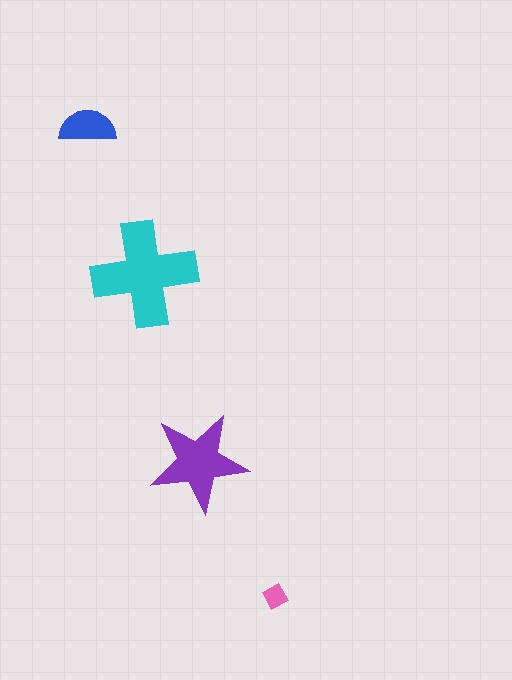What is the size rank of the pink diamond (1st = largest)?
4th.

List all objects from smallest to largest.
The pink diamond, the blue semicircle, the purple star, the cyan cross.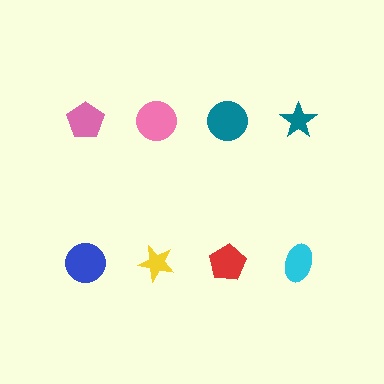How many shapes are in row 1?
4 shapes.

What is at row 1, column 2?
A pink circle.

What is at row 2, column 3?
A red pentagon.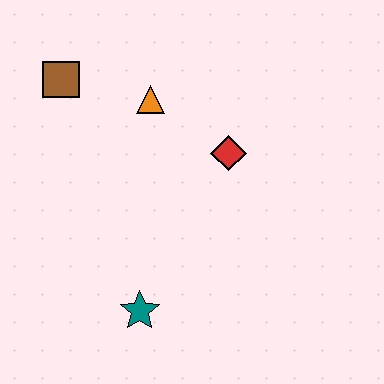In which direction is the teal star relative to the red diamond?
The teal star is below the red diamond.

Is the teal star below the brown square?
Yes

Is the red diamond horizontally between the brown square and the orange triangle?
No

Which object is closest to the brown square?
The orange triangle is closest to the brown square.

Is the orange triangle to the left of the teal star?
No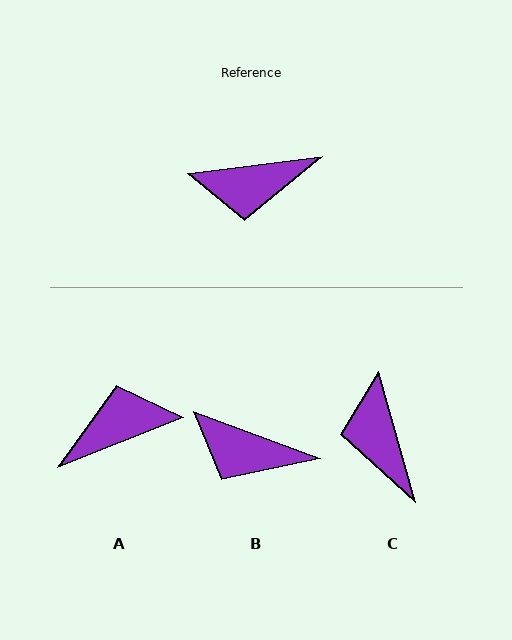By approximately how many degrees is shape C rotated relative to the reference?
Approximately 82 degrees clockwise.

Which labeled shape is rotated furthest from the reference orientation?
A, about 165 degrees away.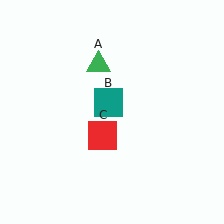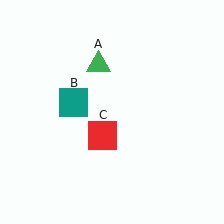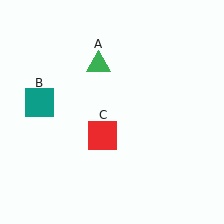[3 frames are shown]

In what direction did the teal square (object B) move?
The teal square (object B) moved left.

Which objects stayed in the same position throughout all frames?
Green triangle (object A) and red square (object C) remained stationary.